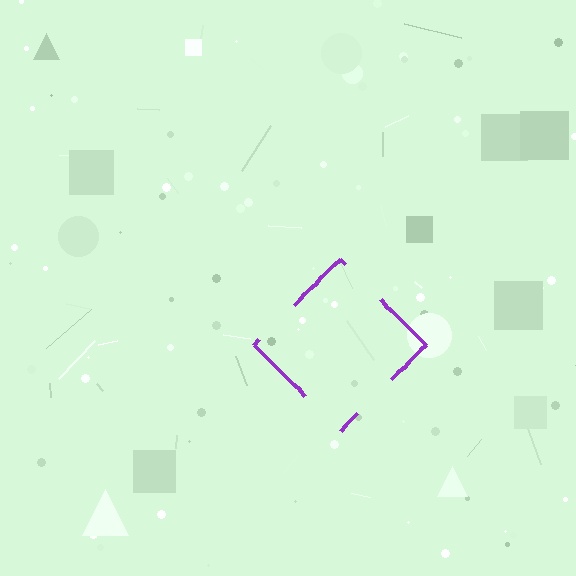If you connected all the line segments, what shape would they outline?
They would outline a diamond.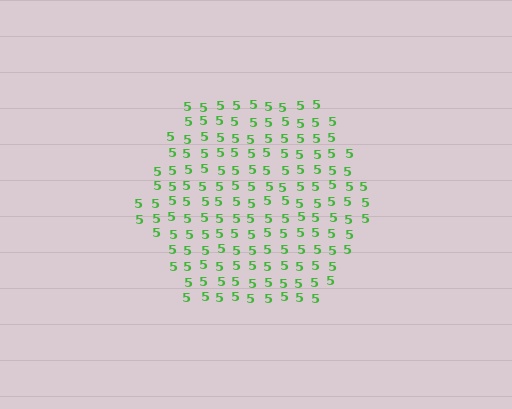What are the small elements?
The small elements are digit 5's.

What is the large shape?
The large shape is a hexagon.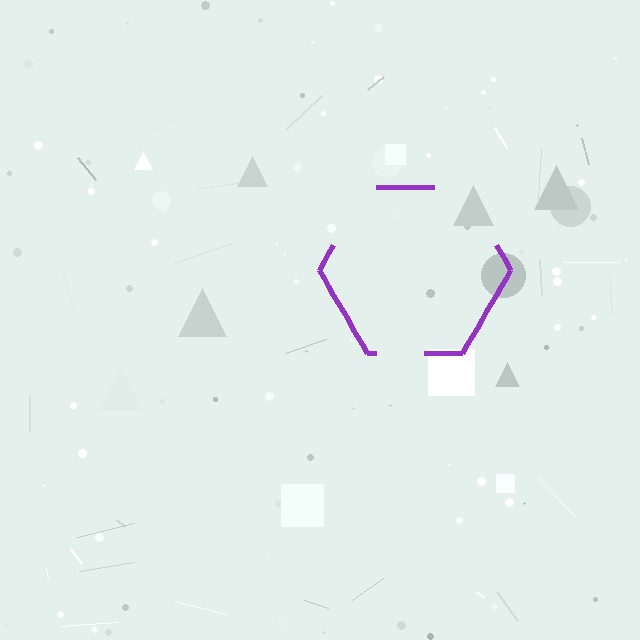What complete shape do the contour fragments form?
The contour fragments form a hexagon.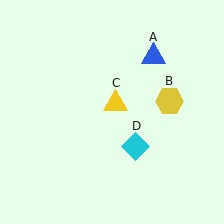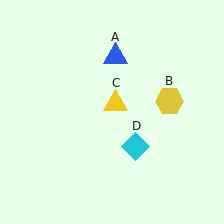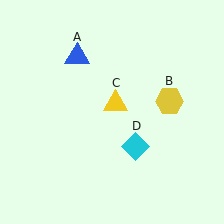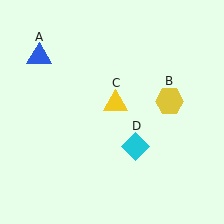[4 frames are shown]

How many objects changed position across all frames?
1 object changed position: blue triangle (object A).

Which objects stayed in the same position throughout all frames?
Yellow hexagon (object B) and yellow triangle (object C) and cyan diamond (object D) remained stationary.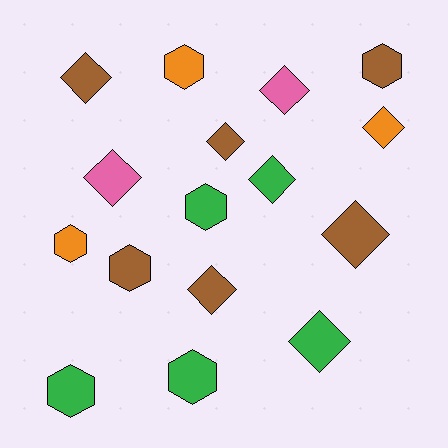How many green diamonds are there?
There are 2 green diamonds.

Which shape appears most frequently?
Diamond, with 9 objects.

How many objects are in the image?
There are 16 objects.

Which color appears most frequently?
Brown, with 6 objects.